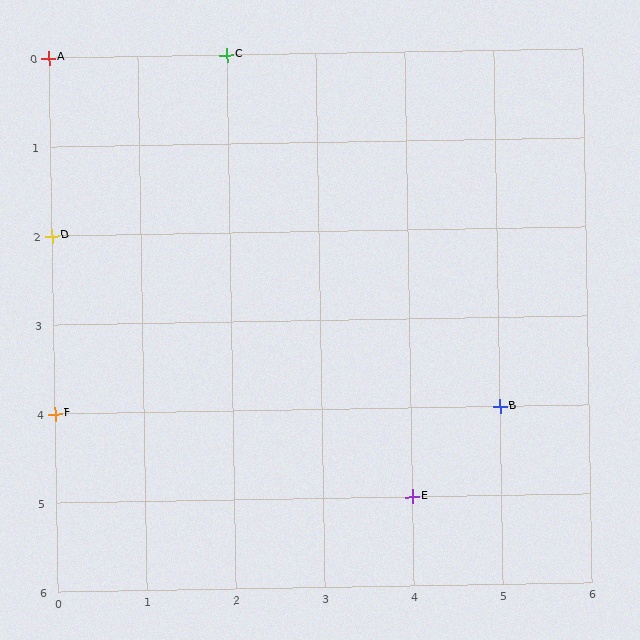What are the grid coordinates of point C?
Point C is at grid coordinates (2, 0).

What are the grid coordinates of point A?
Point A is at grid coordinates (0, 0).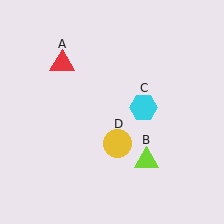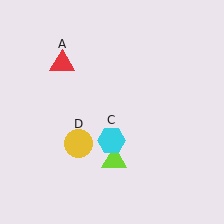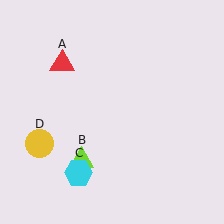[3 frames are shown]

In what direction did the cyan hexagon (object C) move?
The cyan hexagon (object C) moved down and to the left.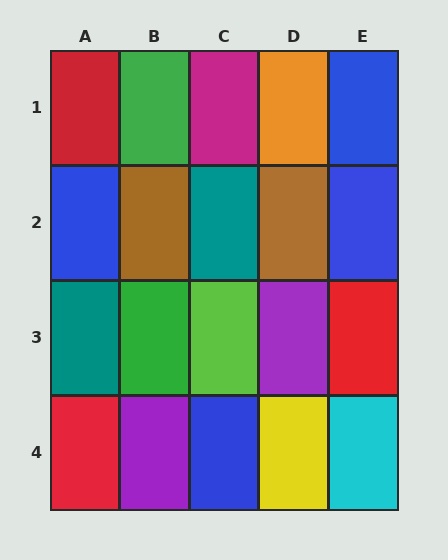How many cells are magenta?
1 cell is magenta.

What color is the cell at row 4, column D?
Yellow.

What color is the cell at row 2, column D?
Brown.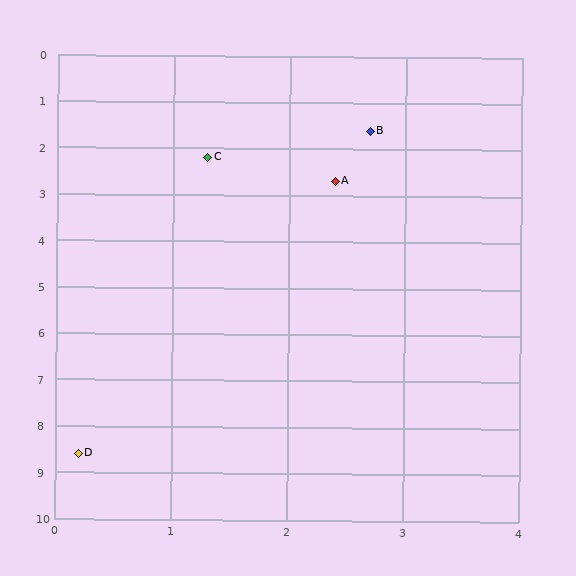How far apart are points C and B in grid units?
Points C and B are about 1.5 grid units apart.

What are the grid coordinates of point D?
Point D is at approximately (0.2, 8.6).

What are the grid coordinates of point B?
Point B is at approximately (2.7, 1.6).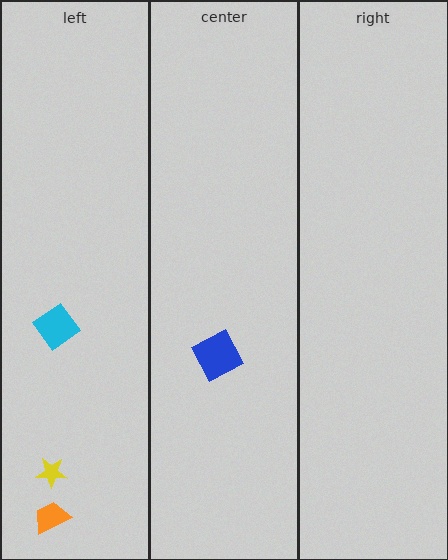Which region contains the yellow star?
The left region.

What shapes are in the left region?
The orange trapezoid, the cyan diamond, the yellow star.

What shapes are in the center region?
The blue square.